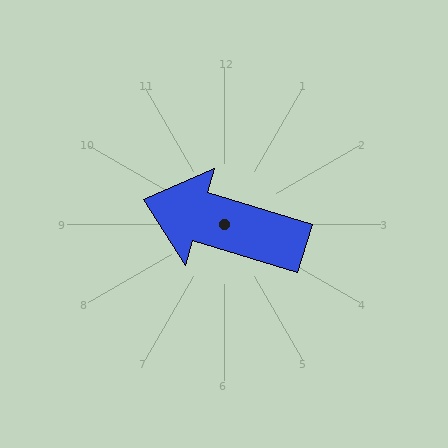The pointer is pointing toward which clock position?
Roughly 10 o'clock.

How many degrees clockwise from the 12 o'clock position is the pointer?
Approximately 287 degrees.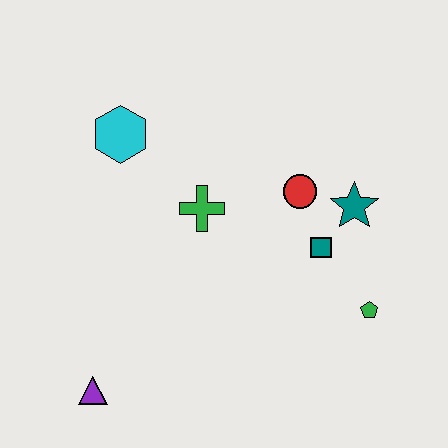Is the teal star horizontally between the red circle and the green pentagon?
Yes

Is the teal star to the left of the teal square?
No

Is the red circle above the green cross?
Yes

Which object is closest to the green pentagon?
The teal square is closest to the green pentagon.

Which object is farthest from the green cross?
The purple triangle is farthest from the green cross.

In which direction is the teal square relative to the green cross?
The teal square is to the right of the green cross.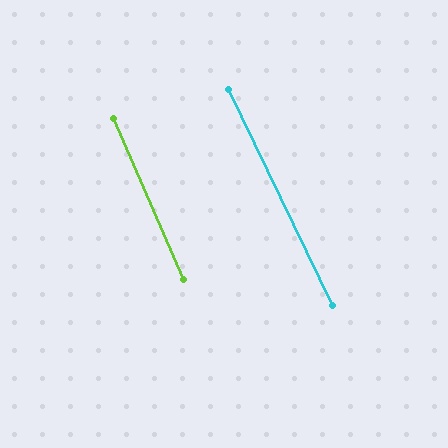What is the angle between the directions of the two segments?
Approximately 2 degrees.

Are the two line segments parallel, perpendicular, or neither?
Parallel — their directions differ by only 1.9°.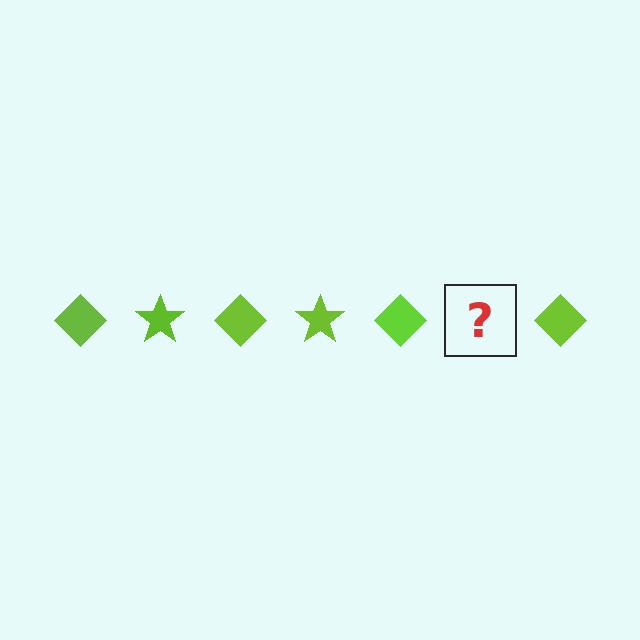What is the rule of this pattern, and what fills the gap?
The rule is that the pattern cycles through diamond, star shapes in lime. The gap should be filled with a lime star.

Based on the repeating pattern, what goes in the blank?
The blank should be a lime star.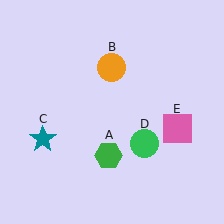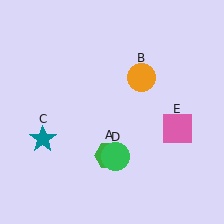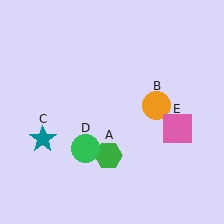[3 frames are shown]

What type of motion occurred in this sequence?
The orange circle (object B), green circle (object D) rotated clockwise around the center of the scene.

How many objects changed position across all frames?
2 objects changed position: orange circle (object B), green circle (object D).